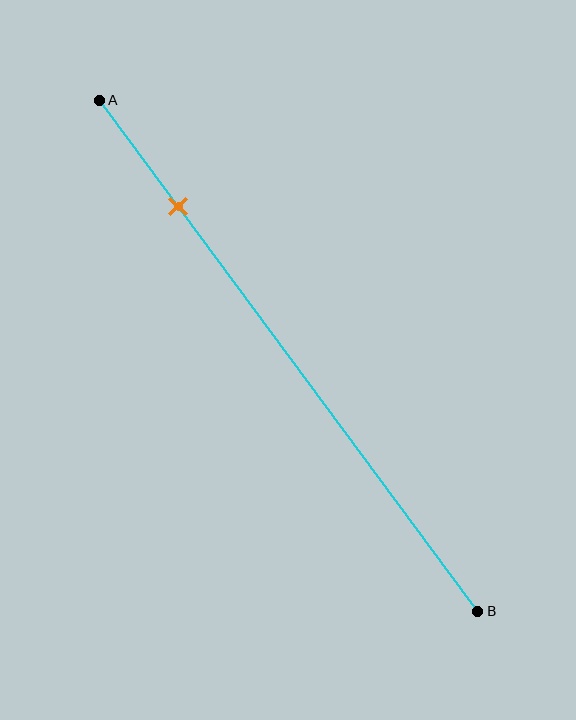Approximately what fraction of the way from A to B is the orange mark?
The orange mark is approximately 20% of the way from A to B.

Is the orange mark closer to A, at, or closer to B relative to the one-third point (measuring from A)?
The orange mark is closer to point A than the one-third point of segment AB.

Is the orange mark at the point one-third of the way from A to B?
No, the mark is at about 20% from A, not at the 33% one-third point.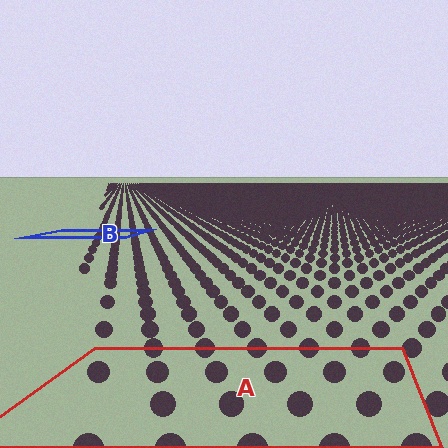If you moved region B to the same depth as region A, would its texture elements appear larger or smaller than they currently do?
They would appear larger. At a closer depth, the same texture elements are projected at a bigger on-screen size.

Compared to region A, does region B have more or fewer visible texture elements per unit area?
Region B has more texture elements per unit area — they are packed more densely because it is farther away.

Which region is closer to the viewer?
Region A is closer. The texture elements there are larger and more spread out.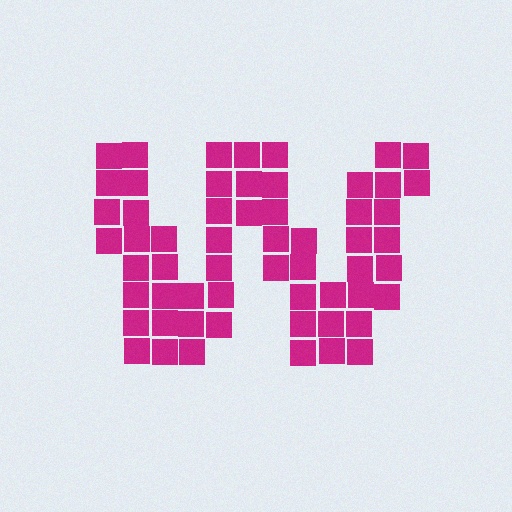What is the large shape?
The large shape is the letter W.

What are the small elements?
The small elements are squares.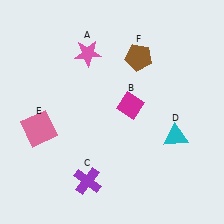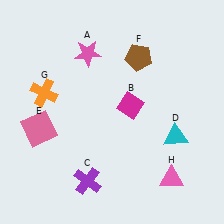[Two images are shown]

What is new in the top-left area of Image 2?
An orange cross (G) was added in the top-left area of Image 2.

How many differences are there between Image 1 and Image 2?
There are 2 differences between the two images.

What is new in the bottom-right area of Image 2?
A pink triangle (H) was added in the bottom-right area of Image 2.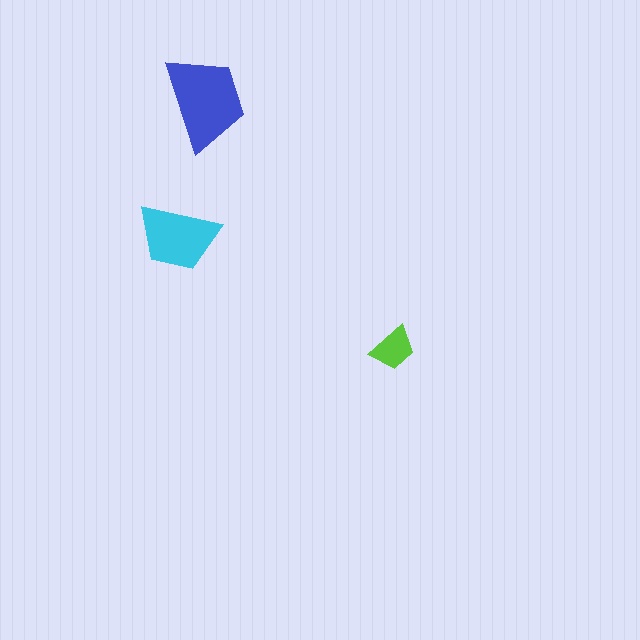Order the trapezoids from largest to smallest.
the blue one, the cyan one, the lime one.